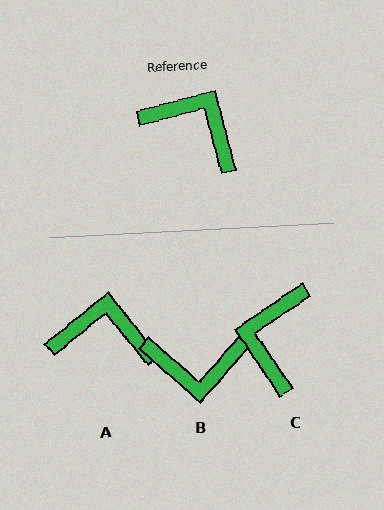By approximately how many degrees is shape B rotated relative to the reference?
Approximately 146 degrees clockwise.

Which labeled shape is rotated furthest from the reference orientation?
B, about 146 degrees away.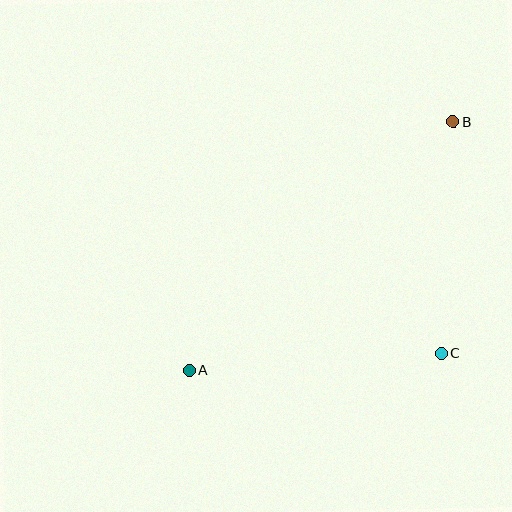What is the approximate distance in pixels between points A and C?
The distance between A and C is approximately 252 pixels.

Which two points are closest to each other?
Points B and C are closest to each other.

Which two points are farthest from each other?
Points A and B are farthest from each other.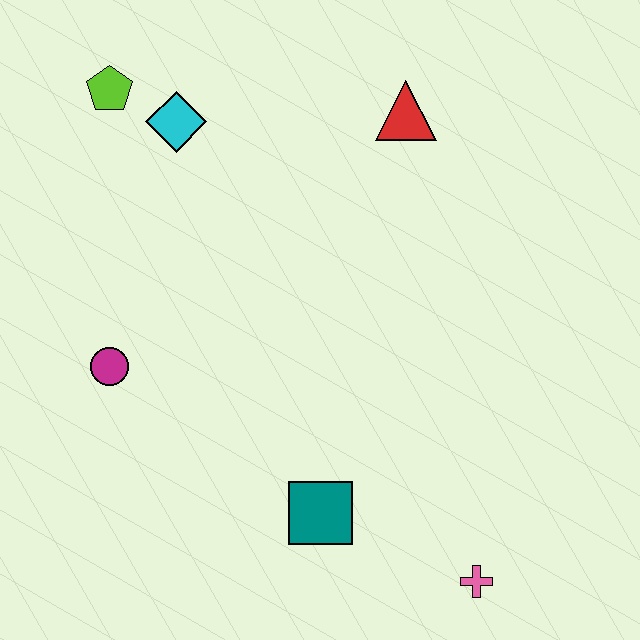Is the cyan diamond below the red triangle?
Yes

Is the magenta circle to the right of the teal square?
No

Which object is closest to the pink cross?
The teal square is closest to the pink cross.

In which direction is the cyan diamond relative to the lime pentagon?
The cyan diamond is to the right of the lime pentagon.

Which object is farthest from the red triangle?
The pink cross is farthest from the red triangle.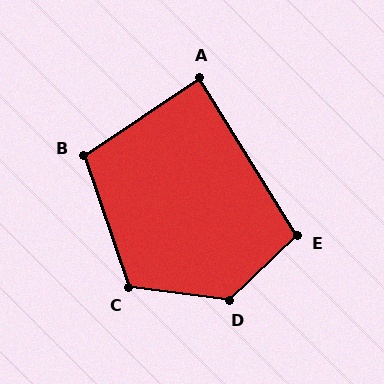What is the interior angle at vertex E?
Approximately 101 degrees (obtuse).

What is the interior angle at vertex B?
Approximately 105 degrees (obtuse).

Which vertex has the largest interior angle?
D, at approximately 129 degrees.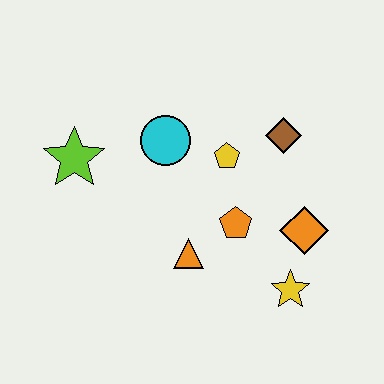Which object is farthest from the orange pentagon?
The lime star is farthest from the orange pentagon.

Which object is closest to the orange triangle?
The orange pentagon is closest to the orange triangle.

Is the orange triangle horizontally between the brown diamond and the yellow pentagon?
No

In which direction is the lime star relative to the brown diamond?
The lime star is to the left of the brown diamond.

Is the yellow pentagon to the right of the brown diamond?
No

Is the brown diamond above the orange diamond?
Yes